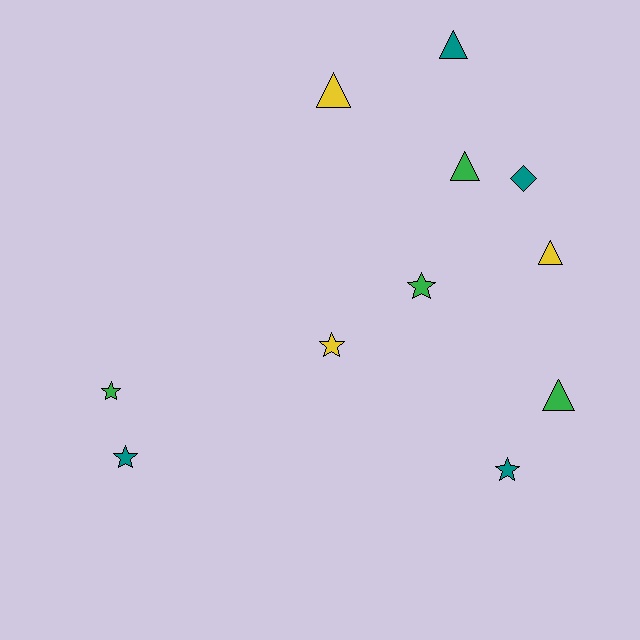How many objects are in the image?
There are 11 objects.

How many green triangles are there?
There are 2 green triangles.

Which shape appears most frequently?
Triangle, with 5 objects.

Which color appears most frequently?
Teal, with 4 objects.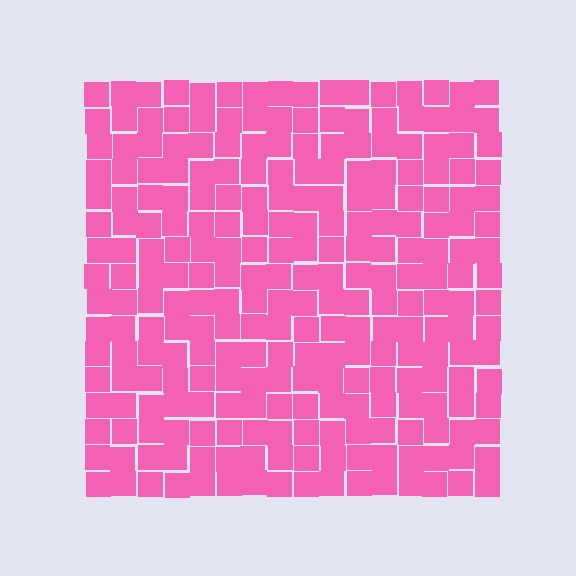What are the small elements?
The small elements are squares.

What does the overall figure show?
The overall figure shows a square.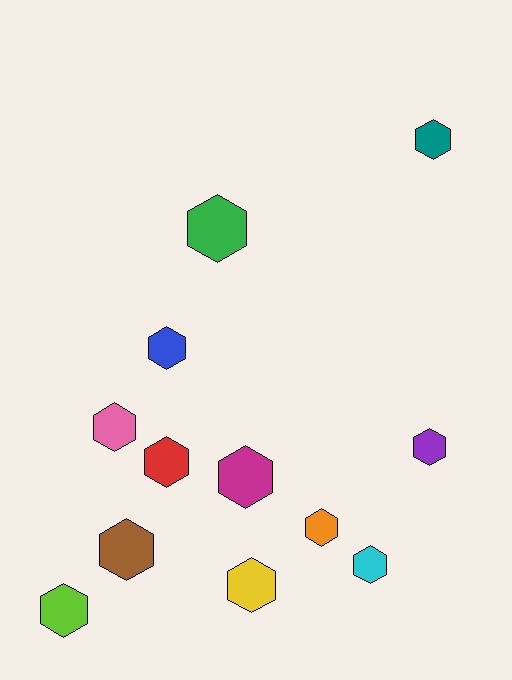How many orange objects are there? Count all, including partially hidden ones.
There is 1 orange object.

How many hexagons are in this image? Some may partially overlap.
There are 12 hexagons.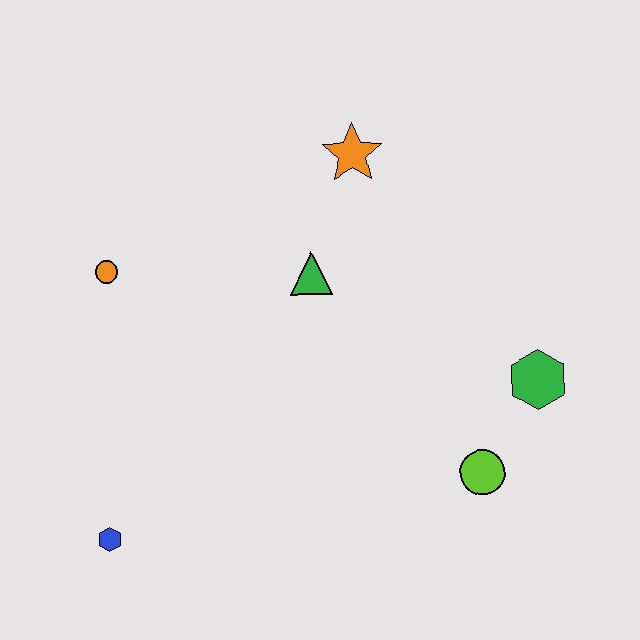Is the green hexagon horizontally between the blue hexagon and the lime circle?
No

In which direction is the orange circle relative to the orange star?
The orange circle is to the left of the orange star.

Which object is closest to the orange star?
The green triangle is closest to the orange star.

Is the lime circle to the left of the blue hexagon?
No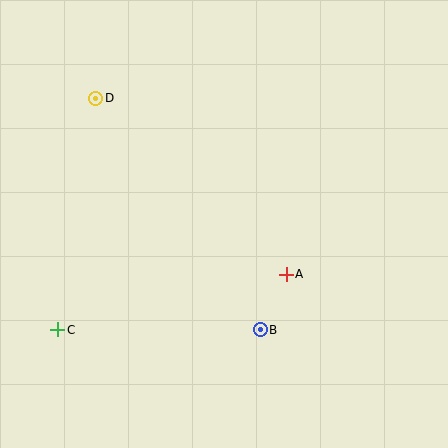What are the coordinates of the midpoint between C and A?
The midpoint between C and A is at (172, 302).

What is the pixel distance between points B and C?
The distance between B and C is 203 pixels.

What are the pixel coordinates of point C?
Point C is at (58, 330).